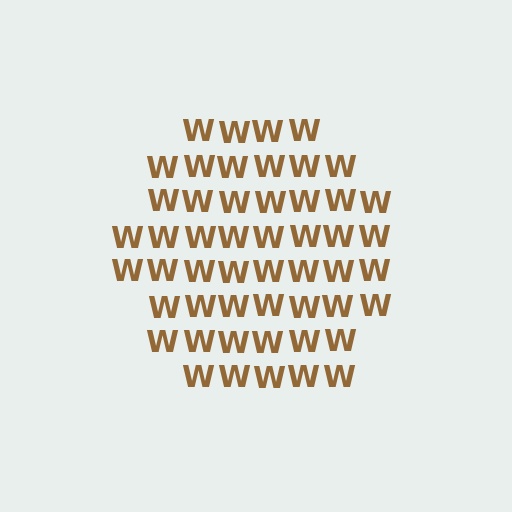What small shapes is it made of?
It is made of small letter W's.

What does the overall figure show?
The overall figure shows a hexagon.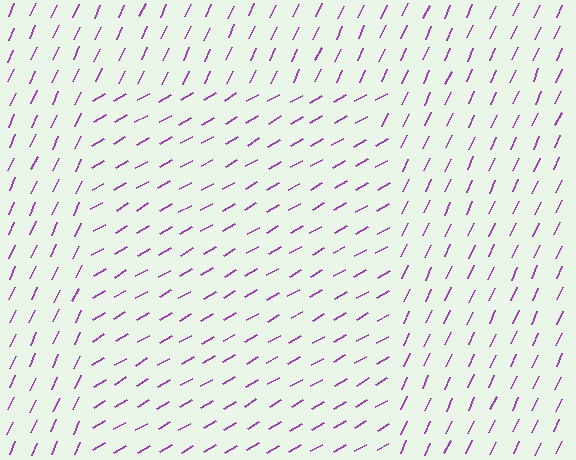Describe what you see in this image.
The image is filled with small purple line segments. A rectangle region in the image has lines oriented differently from the surrounding lines, creating a visible texture boundary.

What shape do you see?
I see a rectangle.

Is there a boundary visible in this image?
Yes, there is a texture boundary formed by a change in line orientation.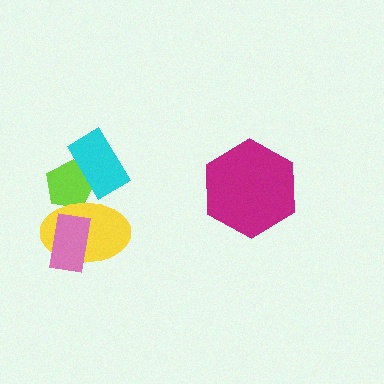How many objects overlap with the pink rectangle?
1 object overlaps with the pink rectangle.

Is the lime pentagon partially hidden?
Yes, it is partially covered by another shape.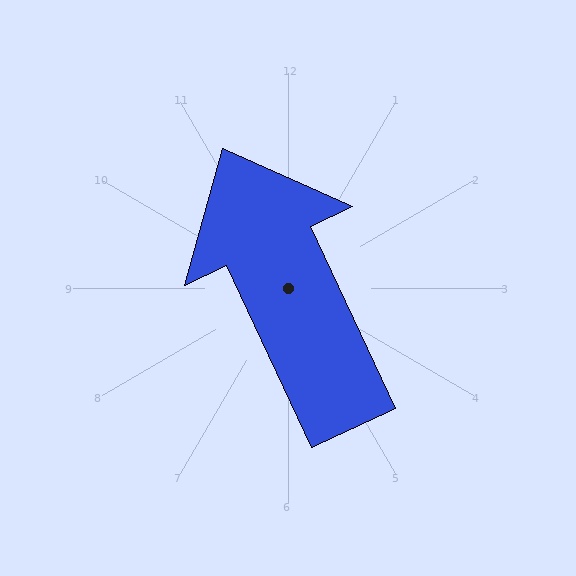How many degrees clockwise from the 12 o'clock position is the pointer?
Approximately 335 degrees.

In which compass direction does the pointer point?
Northwest.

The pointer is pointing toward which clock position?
Roughly 11 o'clock.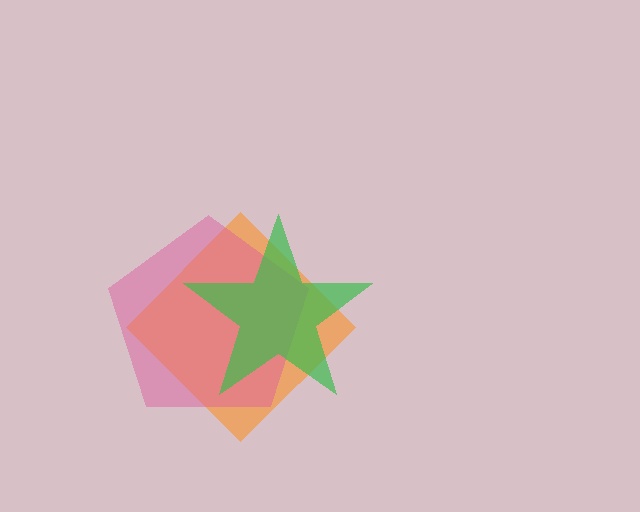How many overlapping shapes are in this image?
There are 3 overlapping shapes in the image.